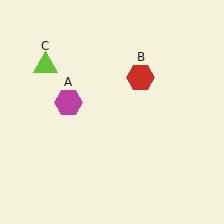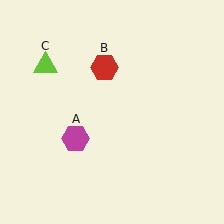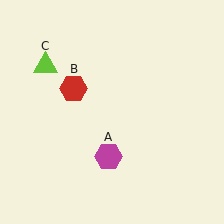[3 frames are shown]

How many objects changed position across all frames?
2 objects changed position: magenta hexagon (object A), red hexagon (object B).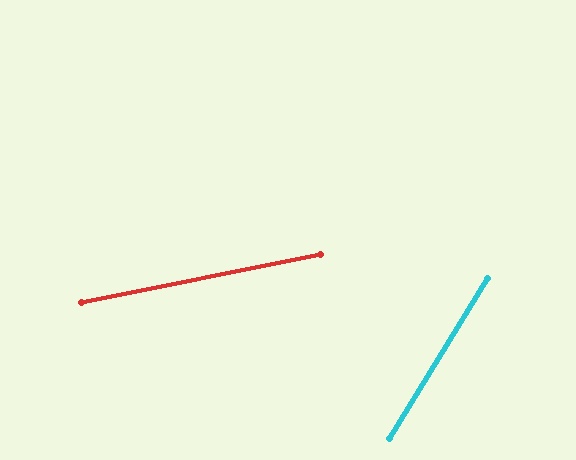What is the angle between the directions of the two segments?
Approximately 47 degrees.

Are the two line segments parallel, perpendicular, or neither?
Neither parallel nor perpendicular — they differ by about 47°.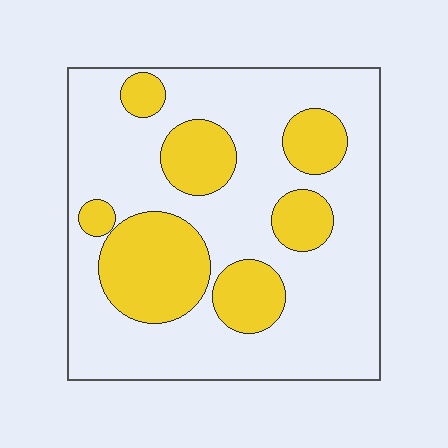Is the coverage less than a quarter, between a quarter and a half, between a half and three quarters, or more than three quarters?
Between a quarter and a half.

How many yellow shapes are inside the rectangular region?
7.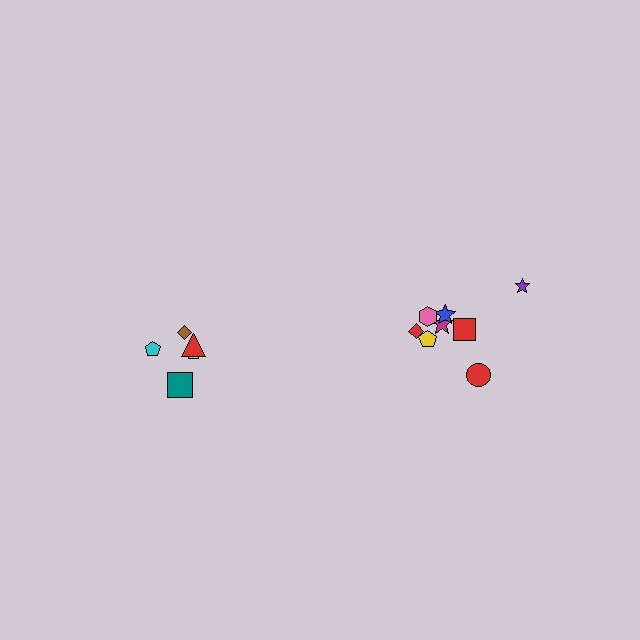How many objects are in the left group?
There are 5 objects.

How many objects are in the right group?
There are 8 objects.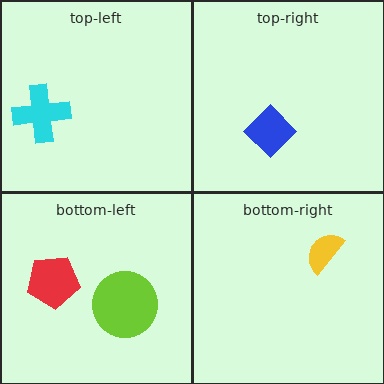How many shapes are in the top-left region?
1.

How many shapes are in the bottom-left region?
2.